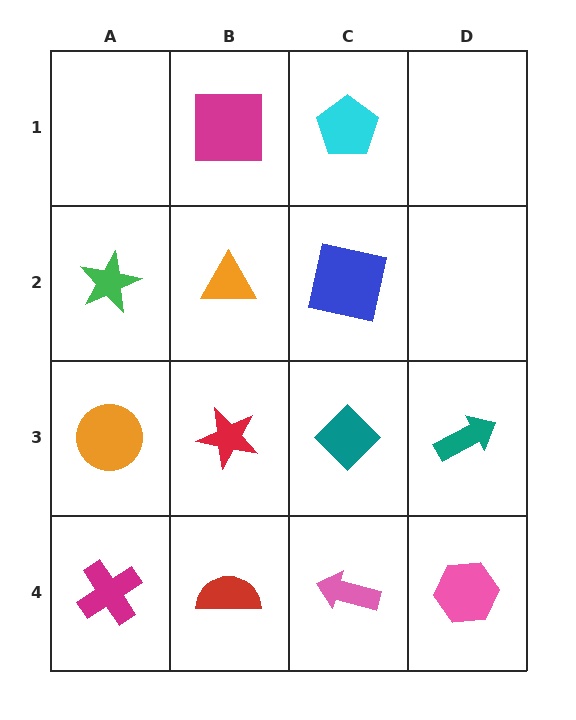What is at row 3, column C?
A teal diamond.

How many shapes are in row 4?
4 shapes.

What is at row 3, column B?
A red star.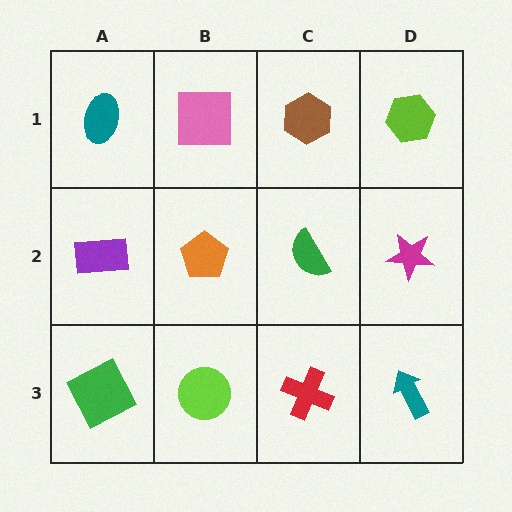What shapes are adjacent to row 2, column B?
A pink square (row 1, column B), a lime circle (row 3, column B), a purple rectangle (row 2, column A), a green semicircle (row 2, column C).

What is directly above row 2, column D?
A lime hexagon.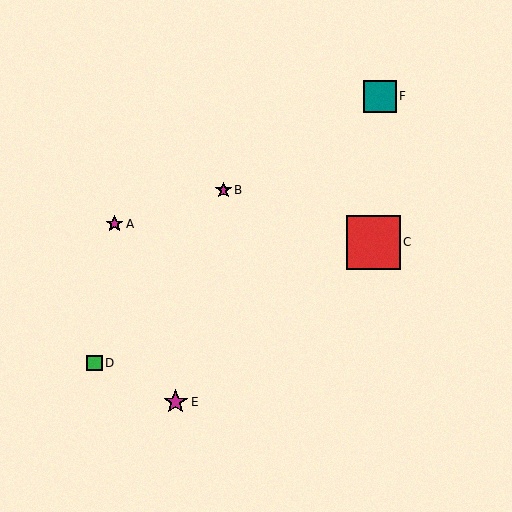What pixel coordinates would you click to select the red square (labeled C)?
Click at (373, 242) to select the red square C.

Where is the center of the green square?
The center of the green square is at (94, 363).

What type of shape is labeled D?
Shape D is a green square.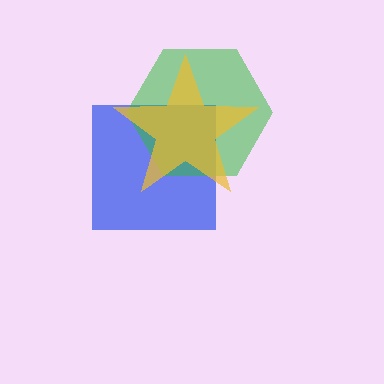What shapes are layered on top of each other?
The layered shapes are: a blue square, a green hexagon, a yellow star.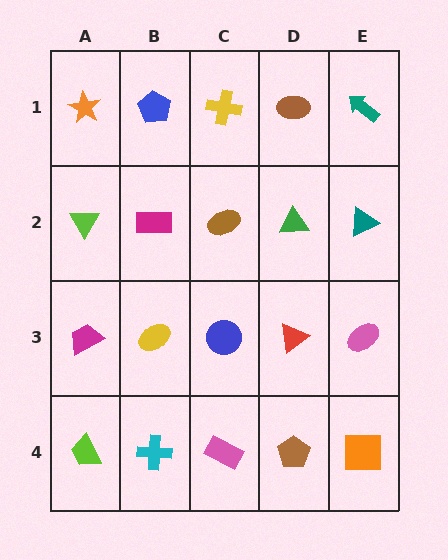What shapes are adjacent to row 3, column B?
A magenta rectangle (row 2, column B), a cyan cross (row 4, column B), a magenta trapezoid (row 3, column A), a blue circle (row 3, column C).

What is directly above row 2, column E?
A teal arrow.